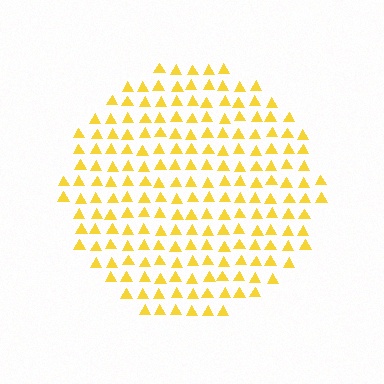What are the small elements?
The small elements are triangles.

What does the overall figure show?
The overall figure shows a circle.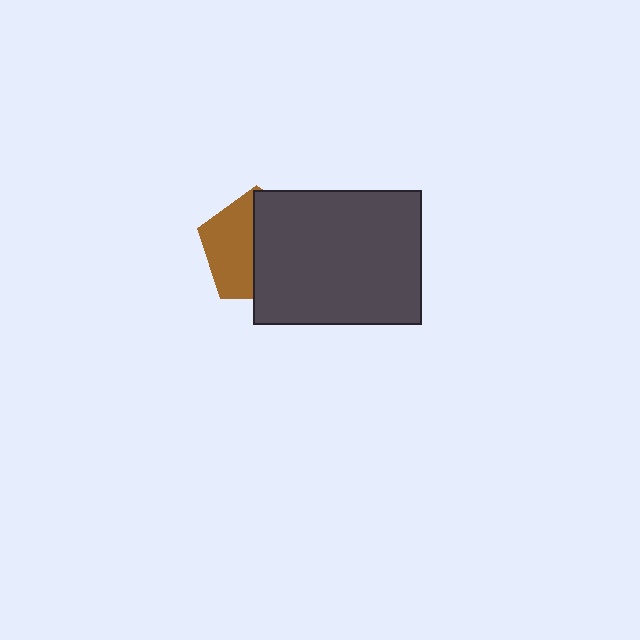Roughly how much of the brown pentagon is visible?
About half of it is visible (roughly 46%).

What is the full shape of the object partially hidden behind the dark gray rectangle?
The partially hidden object is a brown pentagon.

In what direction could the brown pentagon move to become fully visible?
The brown pentagon could move left. That would shift it out from behind the dark gray rectangle entirely.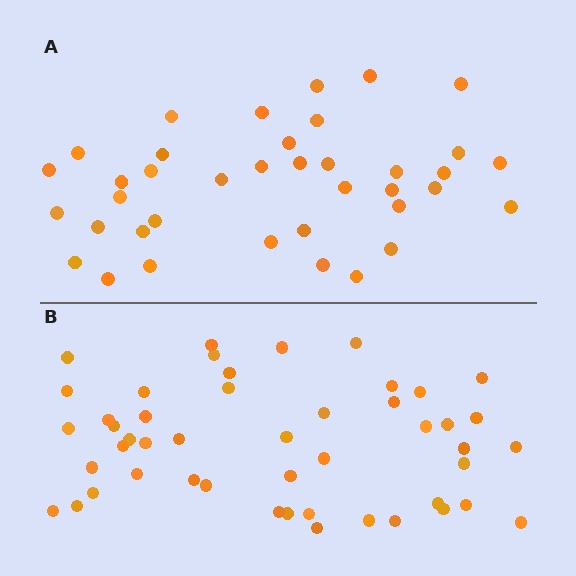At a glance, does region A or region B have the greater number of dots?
Region B (the bottom region) has more dots.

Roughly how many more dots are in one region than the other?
Region B has roughly 10 or so more dots than region A.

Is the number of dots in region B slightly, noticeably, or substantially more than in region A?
Region B has noticeably more, but not dramatically so. The ratio is roughly 1.3 to 1.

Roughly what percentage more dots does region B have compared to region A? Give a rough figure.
About 25% more.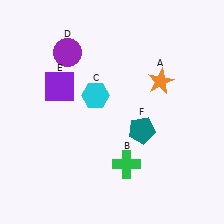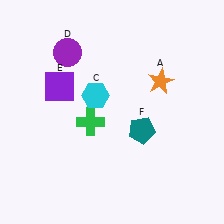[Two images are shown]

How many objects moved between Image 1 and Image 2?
1 object moved between the two images.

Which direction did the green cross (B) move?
The green cross (B) moved up.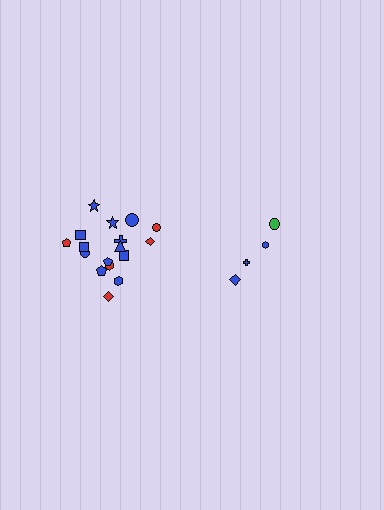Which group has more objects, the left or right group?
The left group.